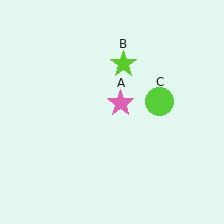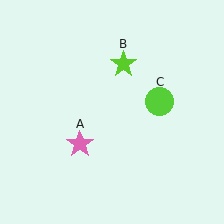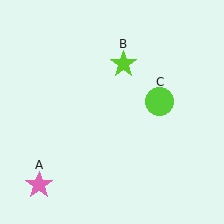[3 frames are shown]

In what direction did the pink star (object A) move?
The pink star (object A) moved down and to the left.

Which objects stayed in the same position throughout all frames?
Lime star (object B) and lime circle (object C) remained stationary.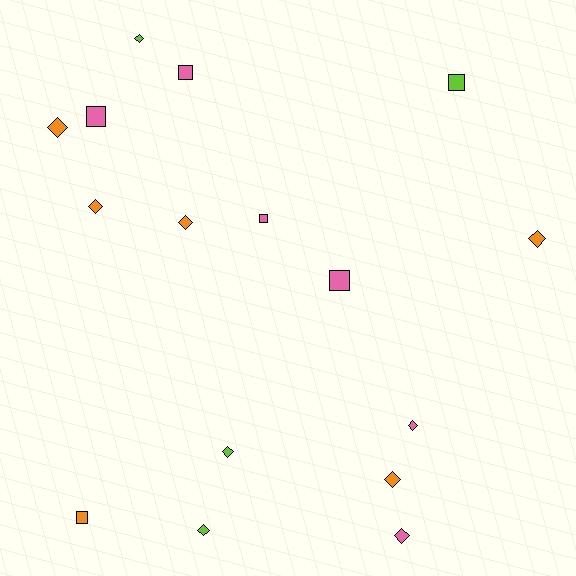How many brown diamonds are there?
There are no brown diamonds.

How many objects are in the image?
There are 16 objects.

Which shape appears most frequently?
Diamond, with 10 objects.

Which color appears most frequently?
Pink, with 6 objects.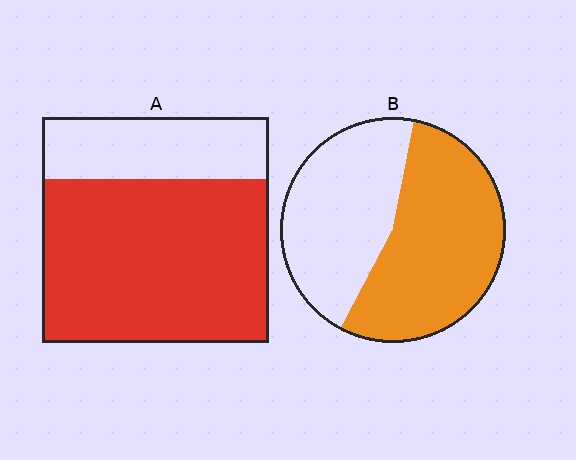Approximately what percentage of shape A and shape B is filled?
A is approximately 75% and B is approximately 55%.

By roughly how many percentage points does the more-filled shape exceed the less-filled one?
By roughly 20 percentage points (A over B).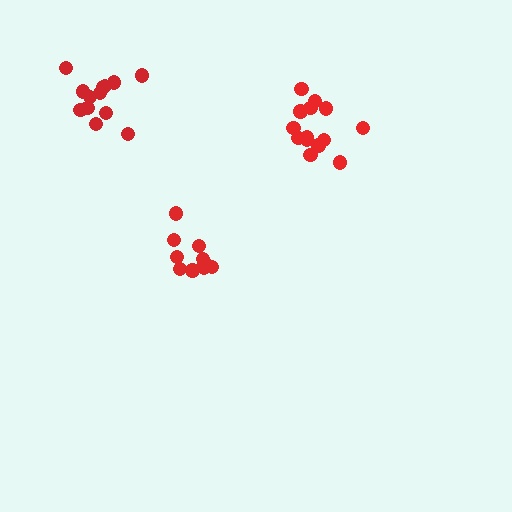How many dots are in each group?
Group 1: 11 dots, Group 2: 14 dots, Group 3: 13 dots (38 total).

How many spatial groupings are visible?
There are 3 spatial groupings.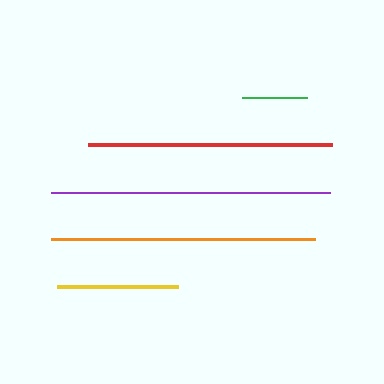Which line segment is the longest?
The purple line is the longest at approximately 279 pixels.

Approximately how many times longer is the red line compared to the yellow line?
The red line is approximately 2.0 times the length of the yellow line.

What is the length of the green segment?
The green segment is approximately 65 pixels long.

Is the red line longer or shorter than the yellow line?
The red line is longer than the yellow line.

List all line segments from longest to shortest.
From longest to shortest: purple, orange, red, yellow, green.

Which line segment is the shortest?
The green line is the shortest at approximately 65 pixels.